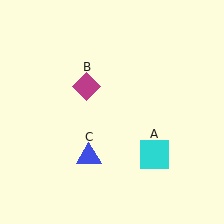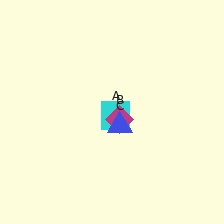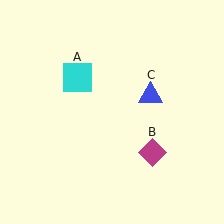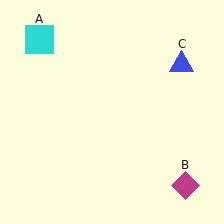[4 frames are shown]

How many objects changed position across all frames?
3 objects changed position: cyan square (object A), magenta diamond (object B), blue triangle (object C).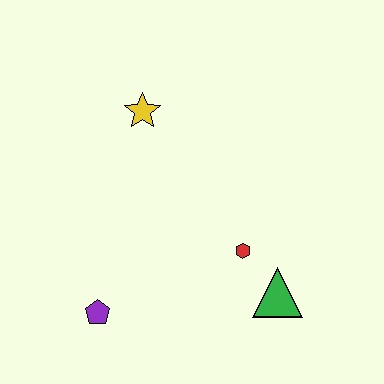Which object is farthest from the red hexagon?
The yellow star is farthest from the red hexagon.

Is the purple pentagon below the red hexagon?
Yes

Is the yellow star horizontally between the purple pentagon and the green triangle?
Yes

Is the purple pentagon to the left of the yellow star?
Yes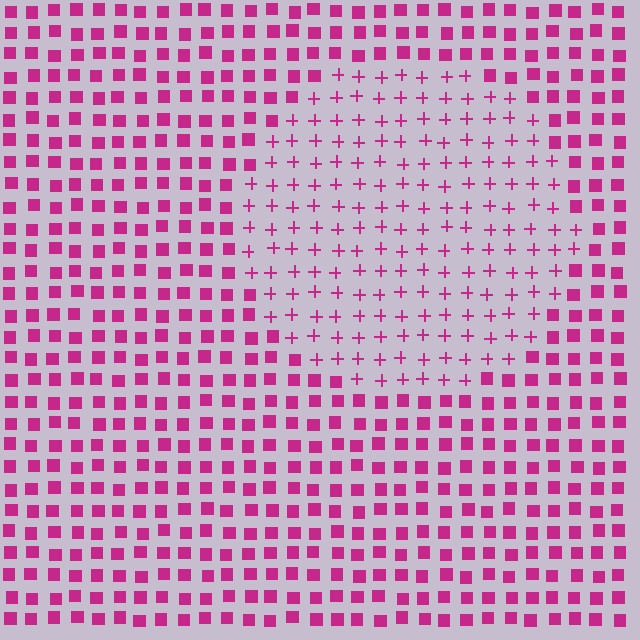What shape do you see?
I see a circle.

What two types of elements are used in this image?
The image uses plus signs inside the circle region and squares outside it.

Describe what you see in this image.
The image is filled with small magenta elements arranged in a uniform grid. A circle-shaped region contains plus signs, while the surrounding area contains squares. The boundary is defined purely by the change in element shape.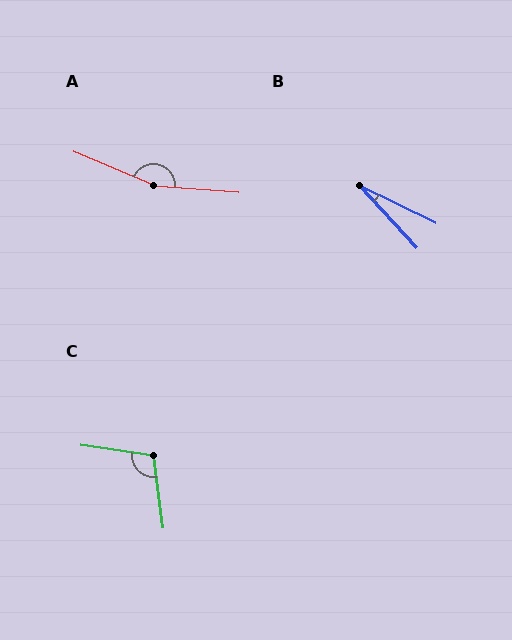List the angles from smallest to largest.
B (22°), C (106°), A (161°).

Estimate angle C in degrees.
Approximately 106 degrees.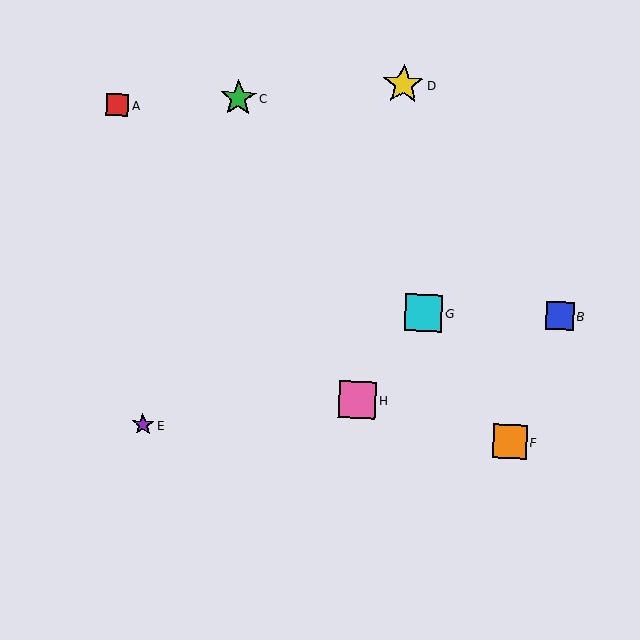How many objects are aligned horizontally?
2 objects (E, F) are aligned horizontally.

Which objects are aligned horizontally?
Objects E, F are aligned horizontally.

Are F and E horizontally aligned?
Yes, both are at y≈442.